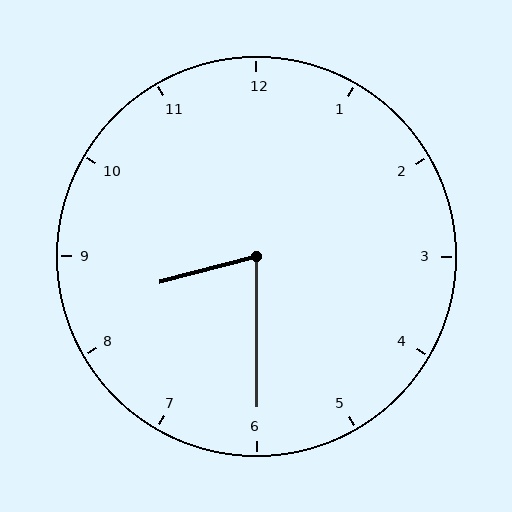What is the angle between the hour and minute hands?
Approximately 75 degrees.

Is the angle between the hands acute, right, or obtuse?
It is acute.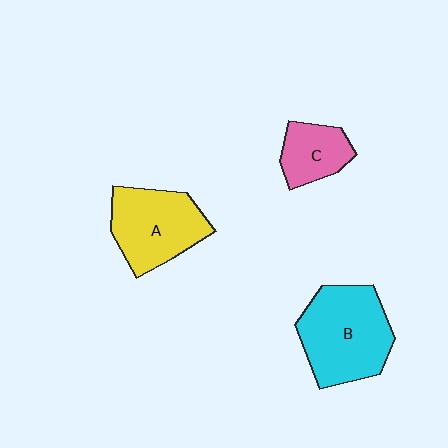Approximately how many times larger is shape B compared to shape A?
Approximately 1.2 times.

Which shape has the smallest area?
Shape C (pink).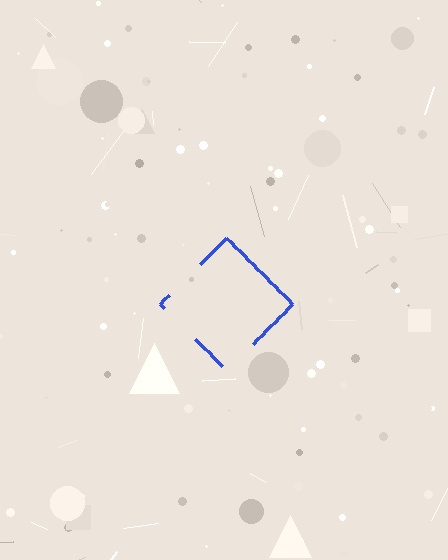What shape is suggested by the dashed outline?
The dashed outline suggests a diamond.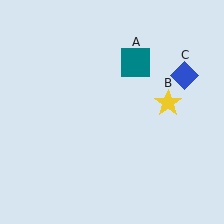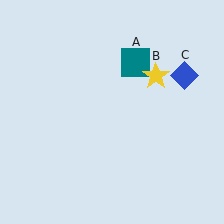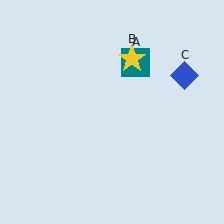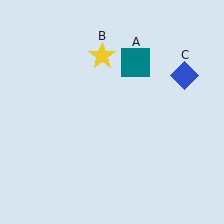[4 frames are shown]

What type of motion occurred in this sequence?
The yellow star (object B) rotated counterclockwise around the center of the scene.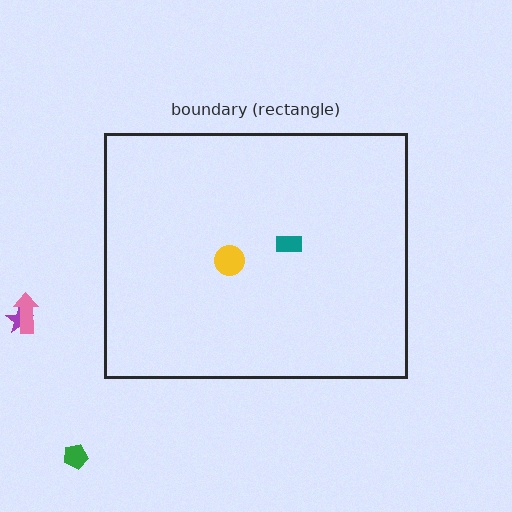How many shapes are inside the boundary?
2 inside, 3 outside.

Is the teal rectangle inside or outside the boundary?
Inside.